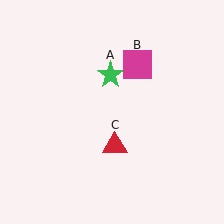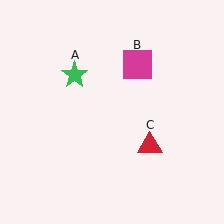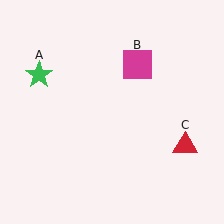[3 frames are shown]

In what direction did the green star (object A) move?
The green star (object A) moved left.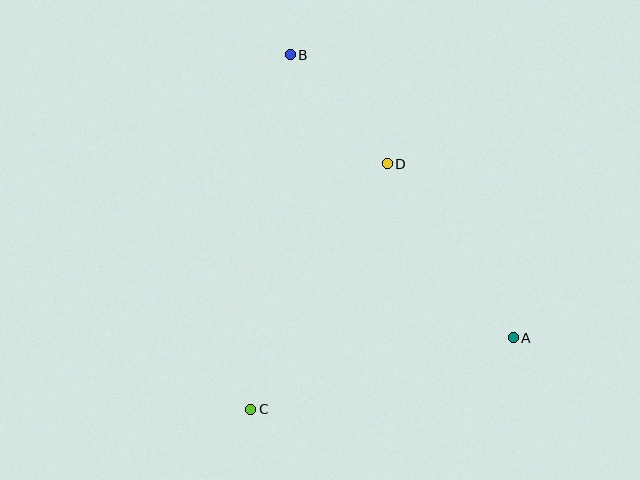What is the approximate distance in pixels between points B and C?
The distance between B and C is approximately 357 pixels.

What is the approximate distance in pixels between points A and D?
The distance between A and D is approximately 215 pixels.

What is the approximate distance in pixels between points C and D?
The distance between C and D is approximately 281 pixels.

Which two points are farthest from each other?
Points A and B are farthest from each other.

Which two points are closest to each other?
Points B and D are closest to each other.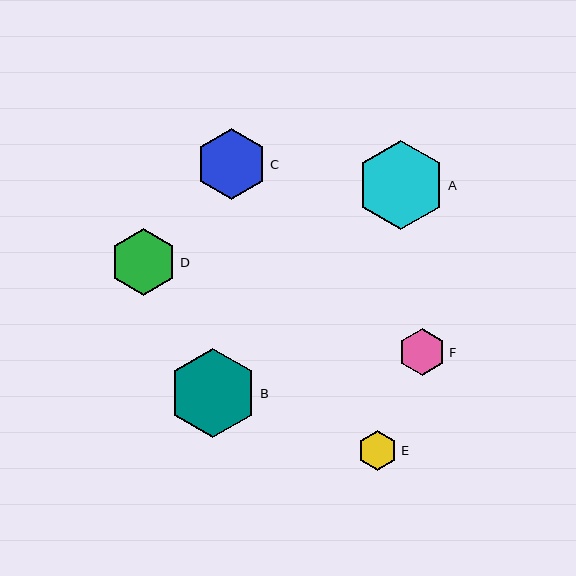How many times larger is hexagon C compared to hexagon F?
Hexagon C is approximately 1.5 times the size of hexagon F.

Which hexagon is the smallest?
Hexagon E is the smallest with a size of approximately 39 pixels.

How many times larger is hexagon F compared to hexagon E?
Hexagon F is approximately 1.2 times the size of hexagon E.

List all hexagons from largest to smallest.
From largest to smallest: A, B, C, D, F, E.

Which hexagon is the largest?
Hexagon A is the largest with a size of approximately 89 pixels.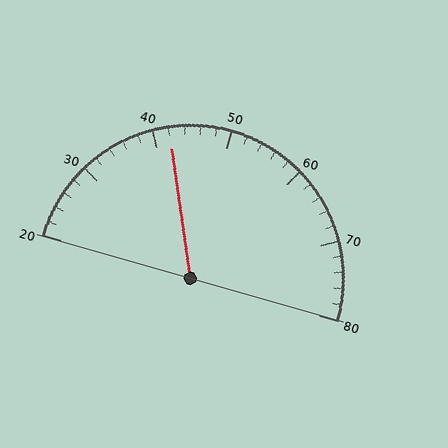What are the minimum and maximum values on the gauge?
The gauge ranges from 20 to 80.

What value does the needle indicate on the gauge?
The needle indicates approximately 42.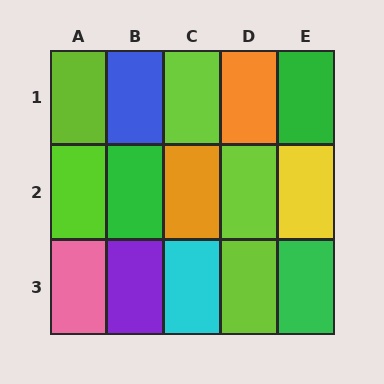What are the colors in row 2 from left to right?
Lime, green, orange, lime, yellow.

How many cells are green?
3 cells are green.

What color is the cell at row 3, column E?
Green.